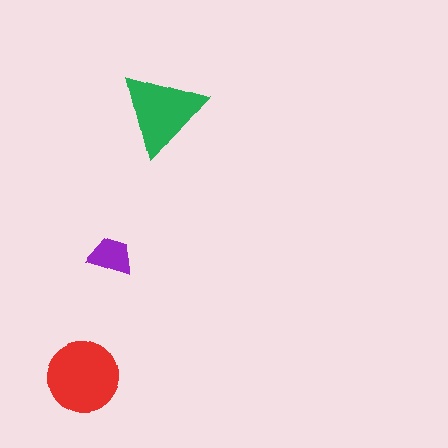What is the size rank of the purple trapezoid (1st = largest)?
3rd.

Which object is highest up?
The green triangle is topmost.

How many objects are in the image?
There are 3 objects in the image.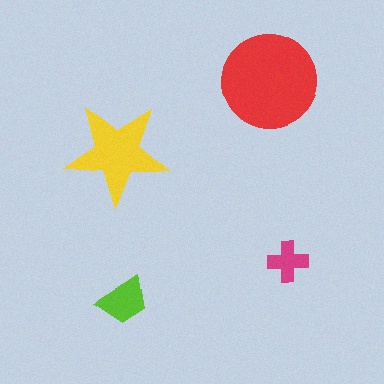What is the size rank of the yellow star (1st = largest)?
2nd.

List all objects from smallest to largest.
The magenta cross, the lime trapezoid, the yellow star, the red circle.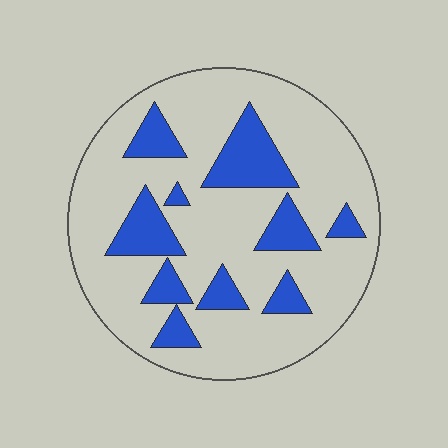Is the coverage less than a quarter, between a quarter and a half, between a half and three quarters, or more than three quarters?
Less than a quarter.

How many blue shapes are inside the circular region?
10.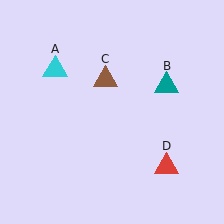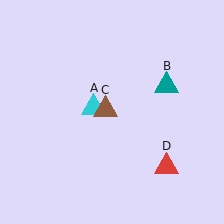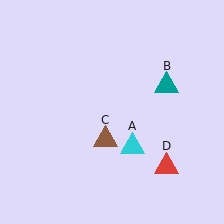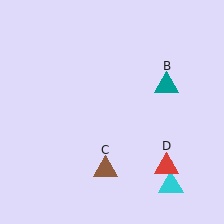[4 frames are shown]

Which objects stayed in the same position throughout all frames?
Teal triangle (object B) and red triangle (object D) remained stationary.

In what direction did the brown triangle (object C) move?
The brown triangle (object C) moved down.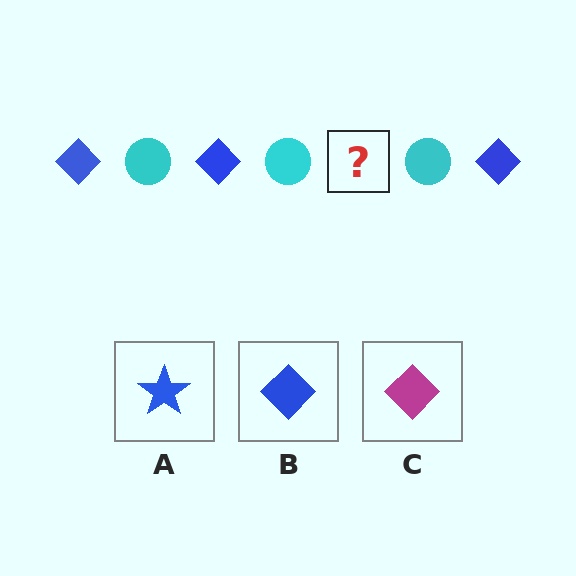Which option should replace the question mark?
Option B.